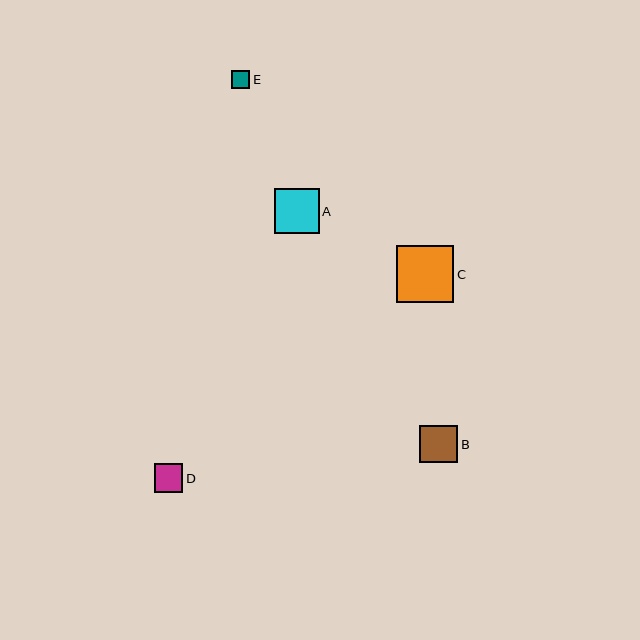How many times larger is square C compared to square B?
Square C is approximately 1.5 times the size of square B.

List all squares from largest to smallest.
From largest to smallest: C, A, B, D, E.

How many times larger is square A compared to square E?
Square A is approximately 2.4 times the size of square E.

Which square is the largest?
Square C is the largest with a size of approximately 57 pixels.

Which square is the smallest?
Square E is the smallest with a size of approximately 18 pixels.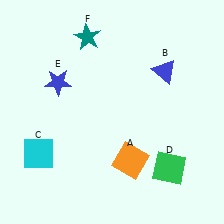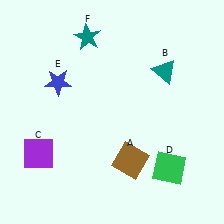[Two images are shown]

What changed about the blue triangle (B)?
In Image 1, B is blue. In Image 2, it changed to teal.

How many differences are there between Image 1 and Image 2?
There are 3 differences between the two images.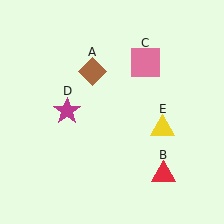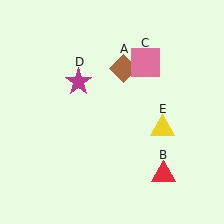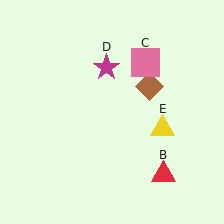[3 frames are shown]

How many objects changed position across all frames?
2 objects changed position: brown diamond (object A), magenta star (object D).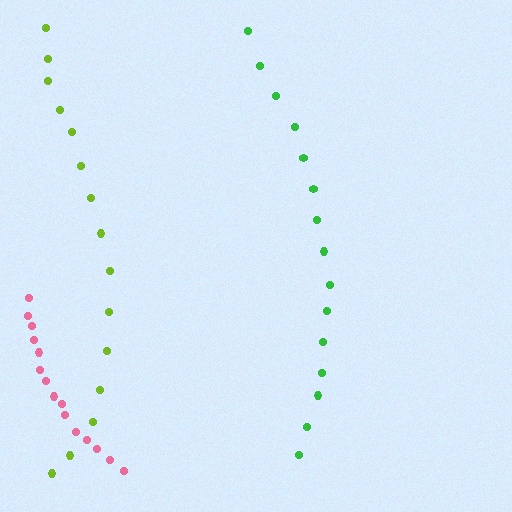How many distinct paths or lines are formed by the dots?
There are 3 distinct paths.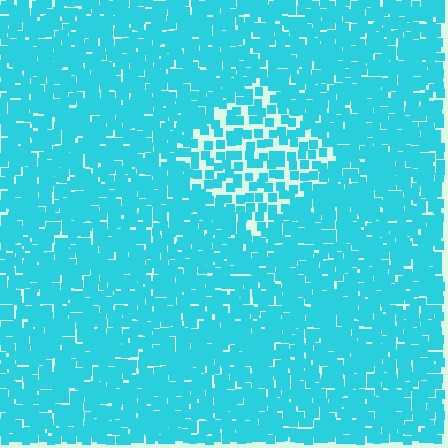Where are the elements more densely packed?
The elements are more densely packed outside the diamond boundary.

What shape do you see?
I see a diamond.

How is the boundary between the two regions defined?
The boundary is defined by a change in element density (approximately 1.9x ratio). All elements are the same color, size, and shape.